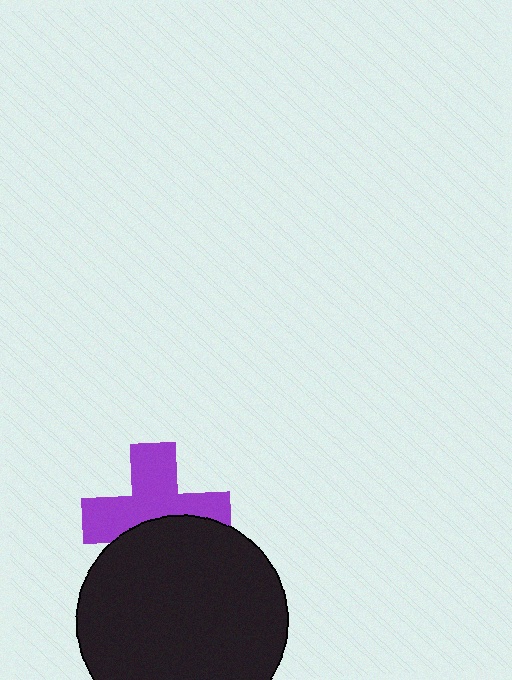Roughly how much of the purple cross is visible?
About half of it is visible (roughly 61%).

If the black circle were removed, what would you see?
You would see the complete purple cross.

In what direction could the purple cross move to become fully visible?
The purple cross could move up. That would shift it out from behind the black circle entirely.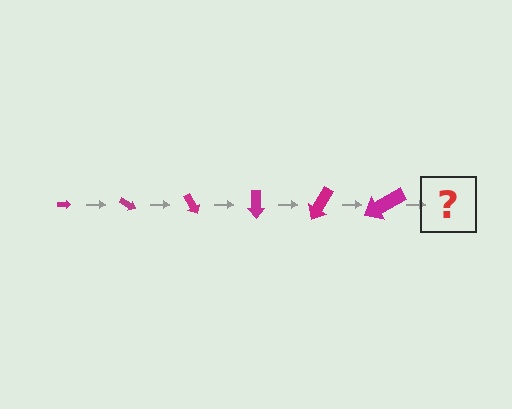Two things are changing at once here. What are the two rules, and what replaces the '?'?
The two rules are that the arrow grows larger each step and it rotates 30 degrees each step. The '?' should be an arrow, larger than the previous one and rotated 180 degrees from the start.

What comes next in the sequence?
The next element should be an arrow, larger than the previous one and rotated 180 degrees from the start.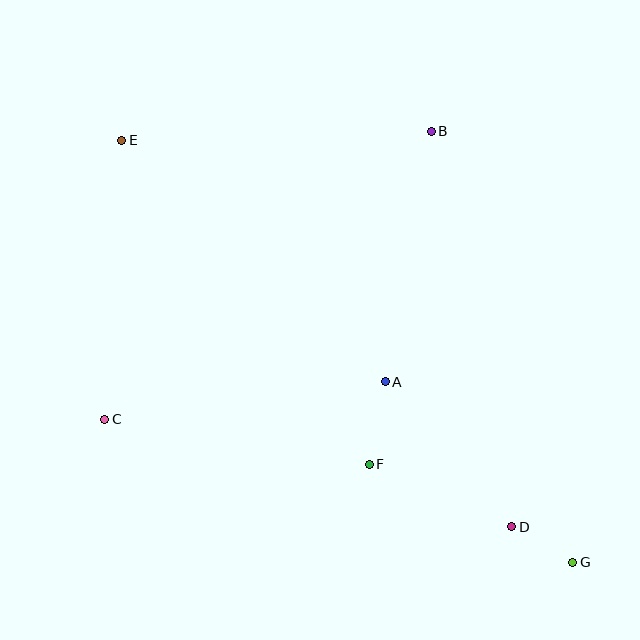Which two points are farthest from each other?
Points E and G are farthest from each other.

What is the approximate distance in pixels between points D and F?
The distance between D and F is approximately 155 pixels.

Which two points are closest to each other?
Points D and G are closest to each other.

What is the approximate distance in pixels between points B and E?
The distance between B and E is approximately 310 pixels.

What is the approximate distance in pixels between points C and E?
The distance between C and E is approximately 280 pixels.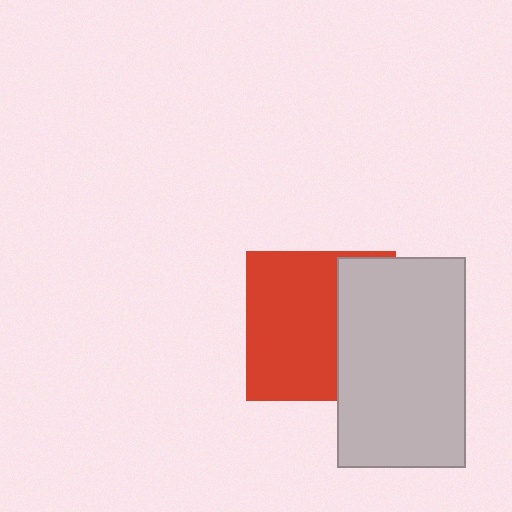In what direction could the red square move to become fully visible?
The red square could move left. That would shift it out from behind the light gray rectangle entirely.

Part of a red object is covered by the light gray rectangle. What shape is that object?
It is a square.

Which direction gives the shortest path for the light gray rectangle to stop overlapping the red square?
Moving right gives the shortest separation.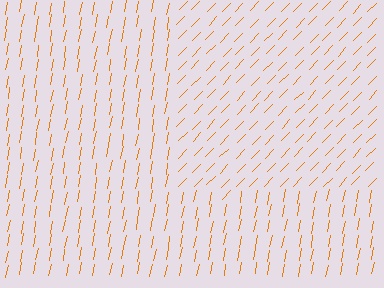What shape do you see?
I see a rectangle.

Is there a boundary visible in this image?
Yes, there is a texture boundary formed by a change in line orientation.